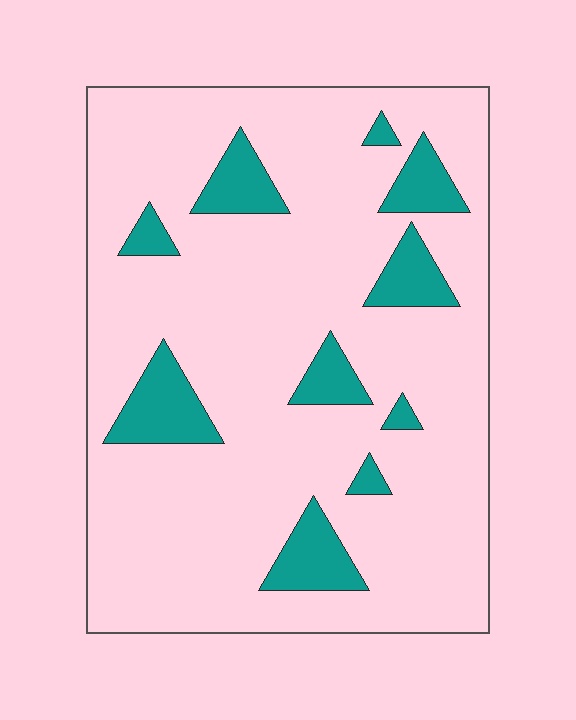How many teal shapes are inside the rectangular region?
10.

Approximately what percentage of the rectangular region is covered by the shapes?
Approximately 15%.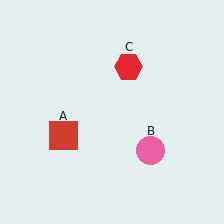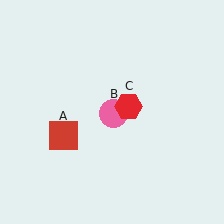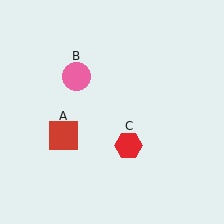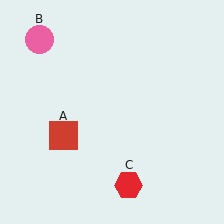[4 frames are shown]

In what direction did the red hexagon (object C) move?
The red hexagon (object C) moved down.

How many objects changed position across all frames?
2 objects changed position: pink circle (object B), red hexagon (object C).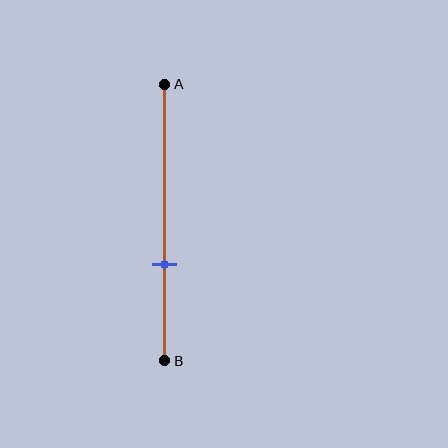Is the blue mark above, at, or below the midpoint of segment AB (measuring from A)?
The blue mark is below the midpoint of segment AB.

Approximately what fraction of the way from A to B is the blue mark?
The blue mark is approximately 65% of the way from A to B.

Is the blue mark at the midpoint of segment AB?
No, the mark is at about 65% from A, not at the 50% midpoint.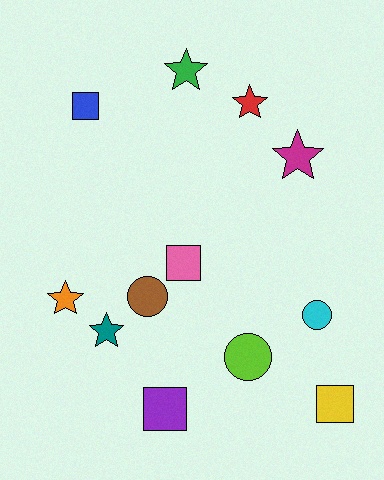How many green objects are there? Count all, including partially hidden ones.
There is 1 green object.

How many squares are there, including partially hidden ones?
There are 4 squares.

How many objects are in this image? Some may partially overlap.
There are 12 objects.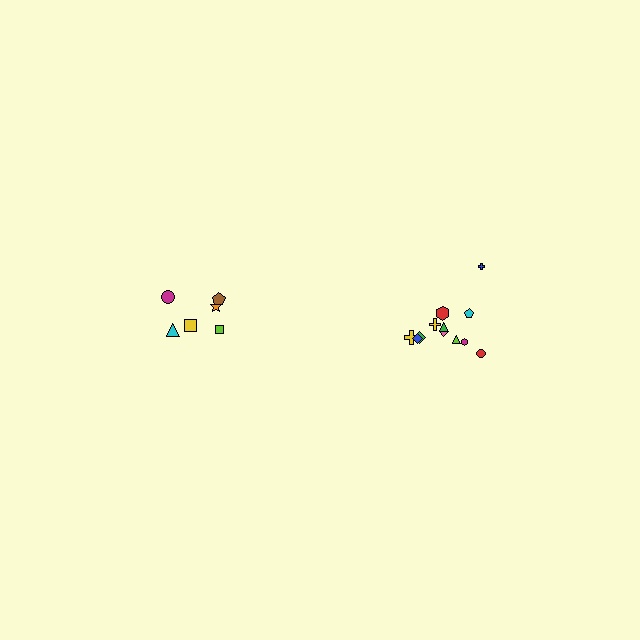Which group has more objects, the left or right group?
The right group.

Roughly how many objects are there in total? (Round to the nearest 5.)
Roughly 20 objects in total.